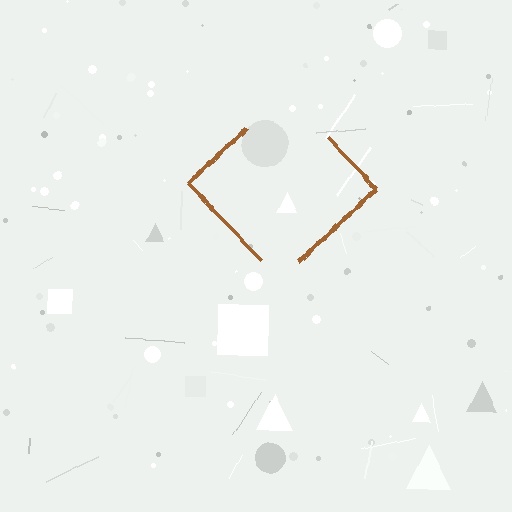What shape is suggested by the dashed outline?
The dashed outline suggests a diamond.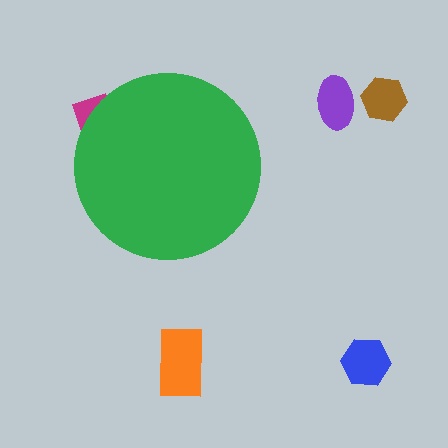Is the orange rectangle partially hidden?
No, the orange rectangle is fully visible.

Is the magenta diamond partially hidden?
Yes, the magenta diamond is partially hidden behind the green circle.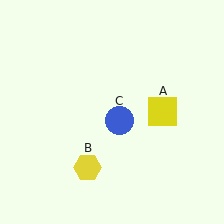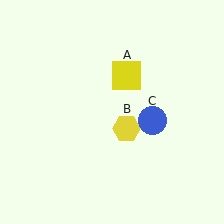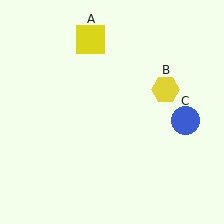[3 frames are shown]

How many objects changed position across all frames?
3 objects changed position: yellow square (object A), yellow hexagon (object B), blue circle (object C).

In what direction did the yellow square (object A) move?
The yellow square (object A) moved up and to the left.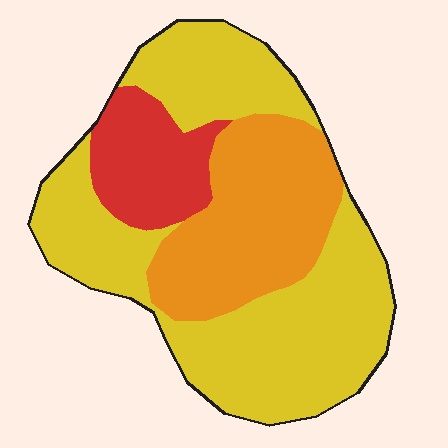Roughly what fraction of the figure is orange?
Orange covers around 30% of the figure.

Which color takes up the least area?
Red, at roughly 15%.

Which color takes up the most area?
Yellow, at roughly 55%.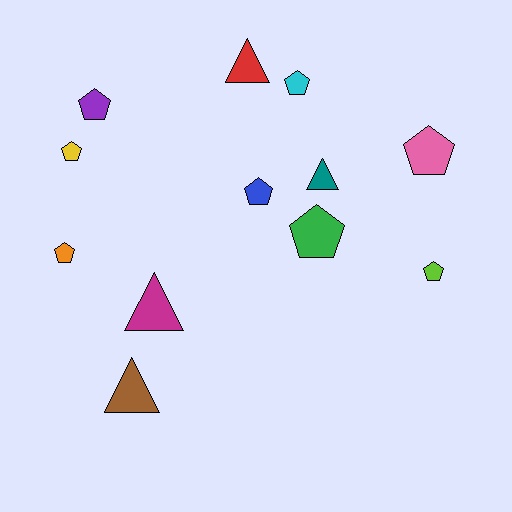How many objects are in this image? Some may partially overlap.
There are 12 objects.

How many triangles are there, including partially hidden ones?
There are 4 triangles.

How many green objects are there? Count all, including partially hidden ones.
There is 1 green object.